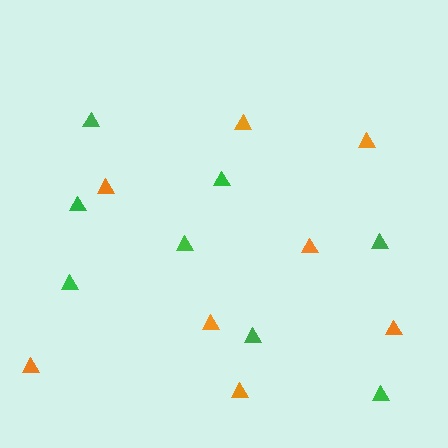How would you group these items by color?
There are 2 groups: one group of green triangles (8) and one group of orange triangles (8).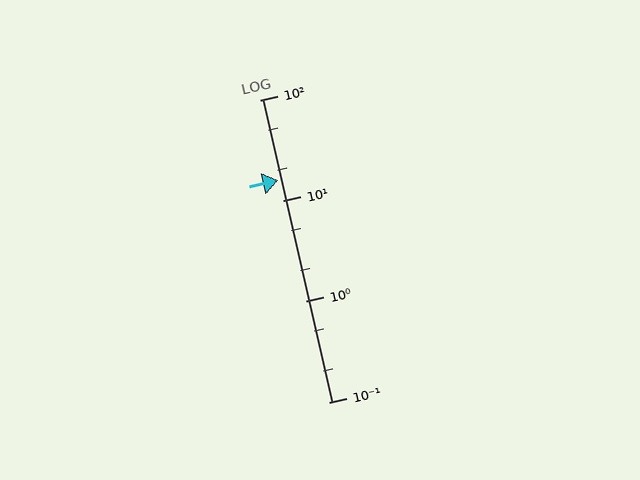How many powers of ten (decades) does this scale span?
The scale spans 3 decades, from 0.1 to 100.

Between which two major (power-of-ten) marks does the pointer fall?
The pointer is between 10 and 100.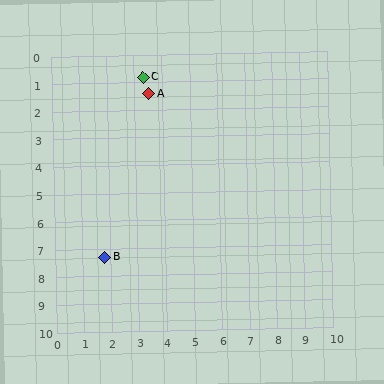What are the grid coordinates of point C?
Point C is at approximately (3.3, 0.8).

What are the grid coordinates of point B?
Point B is at approximately (1.8, 7.3).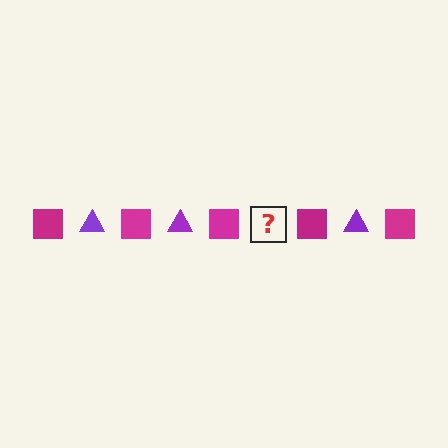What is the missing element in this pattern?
The missing element is a purple triangle.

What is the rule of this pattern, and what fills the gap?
The rule is that the pattern alternates between magenta square and purple triangle. The gap should be filled with a purple triangle.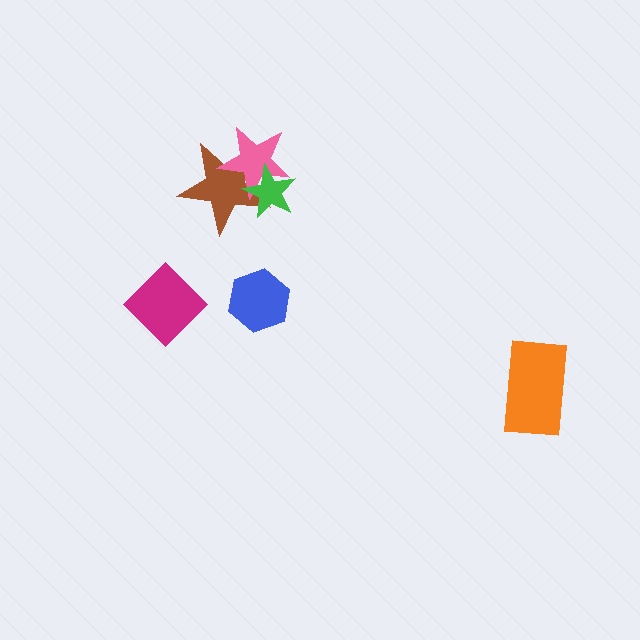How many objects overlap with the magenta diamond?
0 objects overlap with the magenta diamond.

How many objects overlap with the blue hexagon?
0 objects overlap with the blue hexagon.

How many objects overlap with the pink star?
2 objects overlap with the pink star.